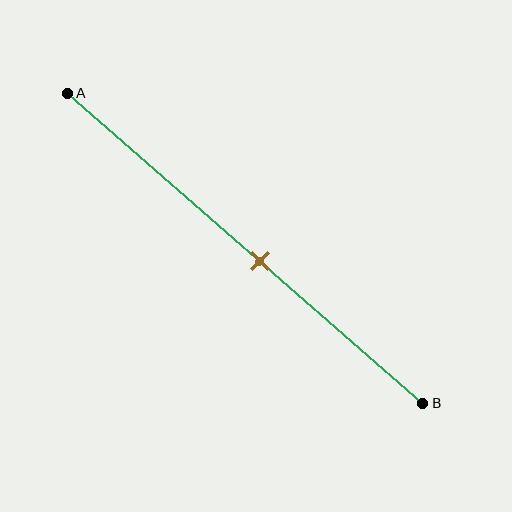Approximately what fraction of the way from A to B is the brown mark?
The brown mark is approximately 55% of the way from A to B.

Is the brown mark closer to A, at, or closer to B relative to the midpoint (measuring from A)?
The brown mark is closer to point B than the midpoint of segment AB.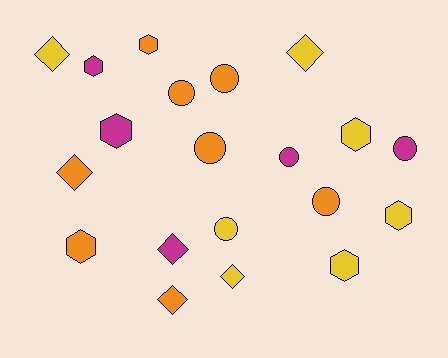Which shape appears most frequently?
Circle, with 7 objects.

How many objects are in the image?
There are 20 objects.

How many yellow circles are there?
There is 1 yellow circle.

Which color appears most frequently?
Orange, with 8 objects.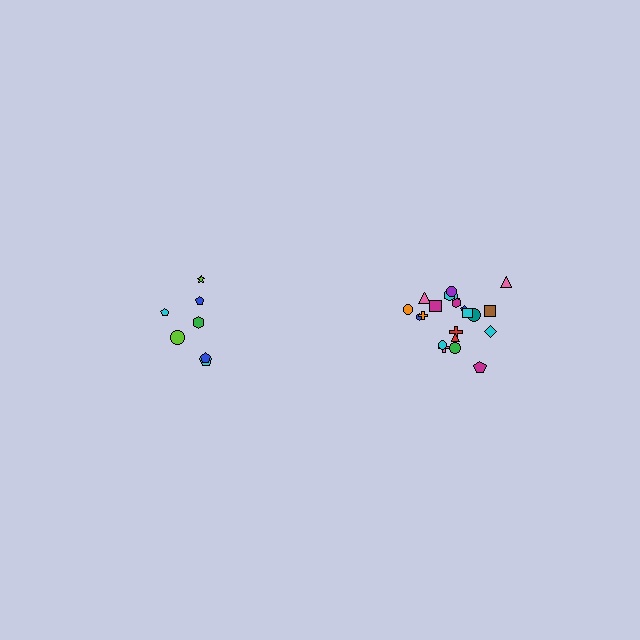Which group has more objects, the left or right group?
The right group.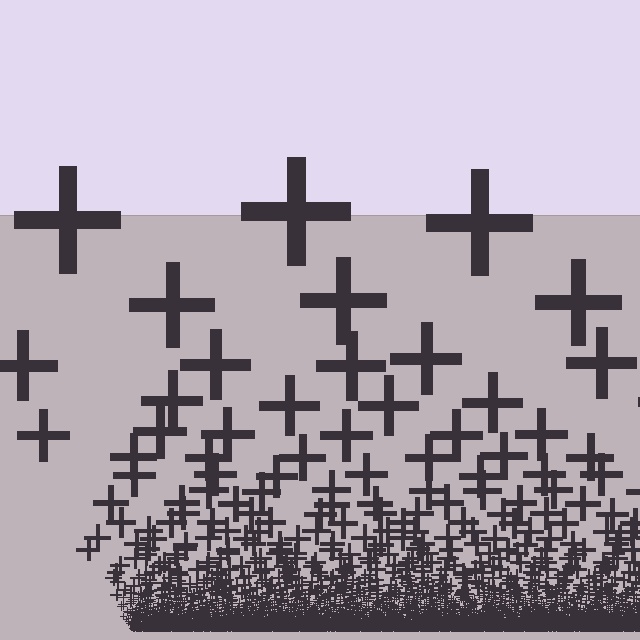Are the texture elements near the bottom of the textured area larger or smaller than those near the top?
Smaller. The gradient is inverted — elements near the bottom are smaller and denser.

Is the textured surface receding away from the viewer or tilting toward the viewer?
The surface appears to tilt toward the viewer. Texture elements get larger and sparser toward the top.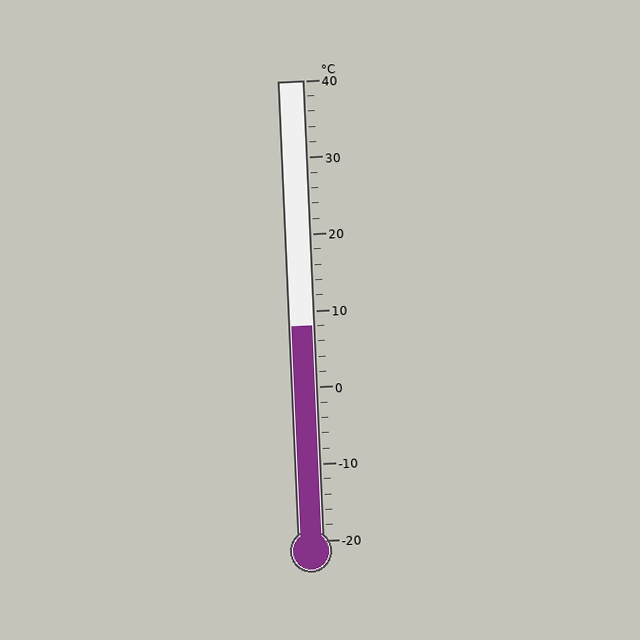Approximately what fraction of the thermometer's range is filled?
The thermometer is filled to approximately 45% of its range.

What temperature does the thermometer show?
The thermometer shows approximately 8°C.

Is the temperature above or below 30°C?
The temperature is below 30°C.